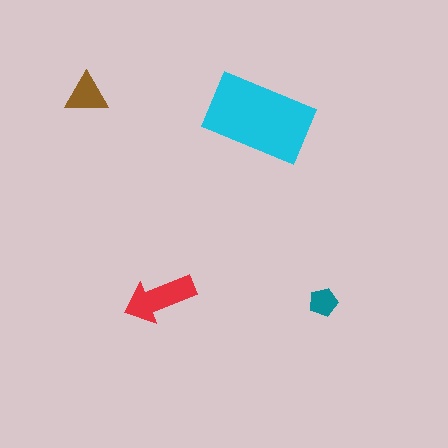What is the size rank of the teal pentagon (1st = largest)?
4th.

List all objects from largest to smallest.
The cyan rectangle, the red arrow, the brown triangle, the teal pentagon.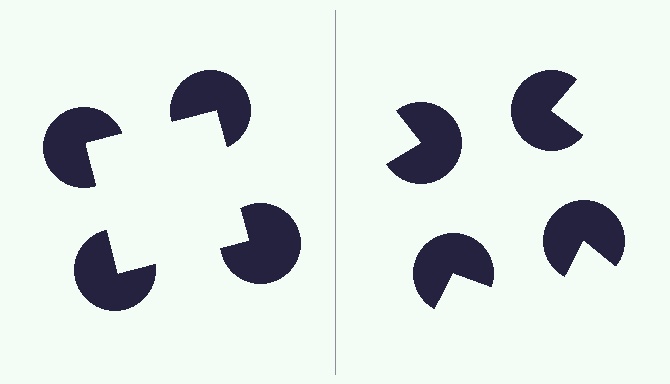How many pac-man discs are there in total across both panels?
8 — 4 on each side.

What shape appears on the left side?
An illusory square.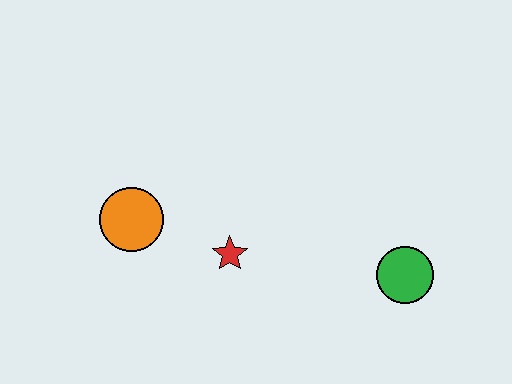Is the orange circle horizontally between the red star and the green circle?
No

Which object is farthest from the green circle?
The orange circle is farthest from the green circle.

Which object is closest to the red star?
The orange circle is closest to the red star.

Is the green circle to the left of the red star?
No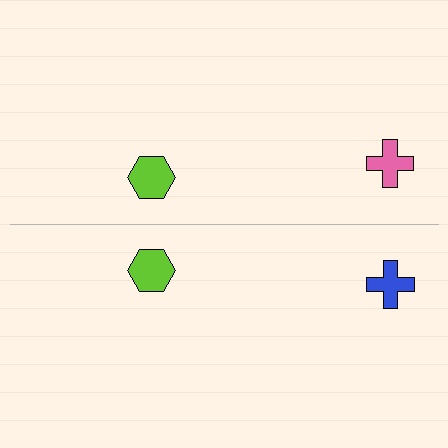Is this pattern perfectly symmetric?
No, the pattern is not perfectly symmetric. The blue cross on the bottom side breaks the symmetry — its mirror counterpart is pink.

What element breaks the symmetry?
The blue cross on the bottom side breaks the symmetry — its mirror counterpart is pink.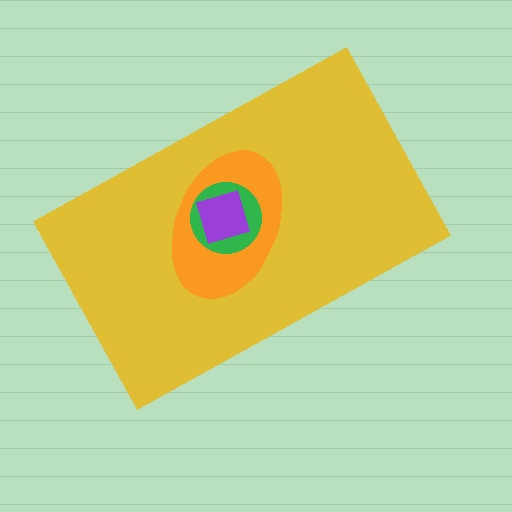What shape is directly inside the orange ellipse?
The green circle.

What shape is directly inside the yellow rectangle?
The orange ellipse.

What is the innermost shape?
The purple square.